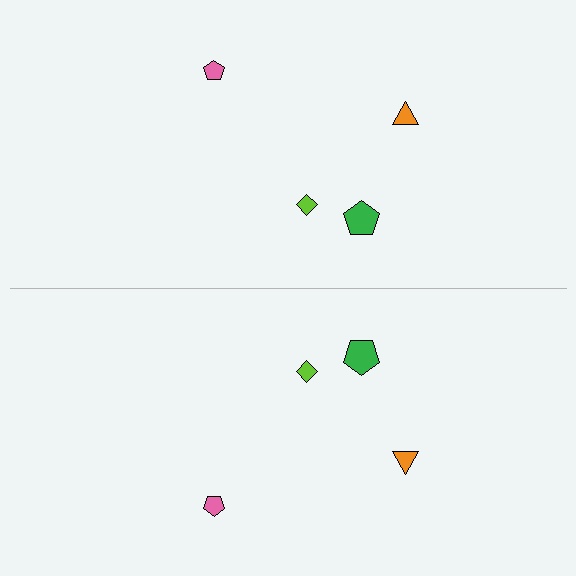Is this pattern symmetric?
Yes, this pattern has bilateral (reflection) symmetry.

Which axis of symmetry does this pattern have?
The pattern has a horizontal axis of symmetry running through the center of the image.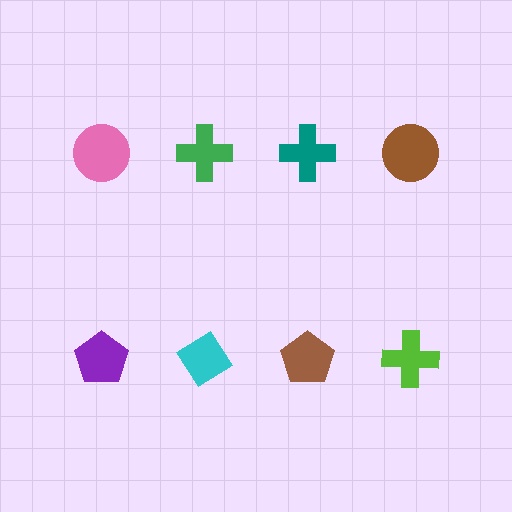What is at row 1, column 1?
A pink circle.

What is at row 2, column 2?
A cyan diamond.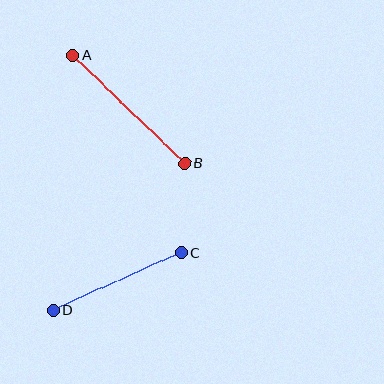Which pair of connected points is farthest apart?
Points A and B are farthest apart.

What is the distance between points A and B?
The distance is approximately 156 pixels.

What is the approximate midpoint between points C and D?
The midpoint is at approximately (117, 281) pixels.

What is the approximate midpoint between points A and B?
The midpoint is at approximately (129, 109) pixels.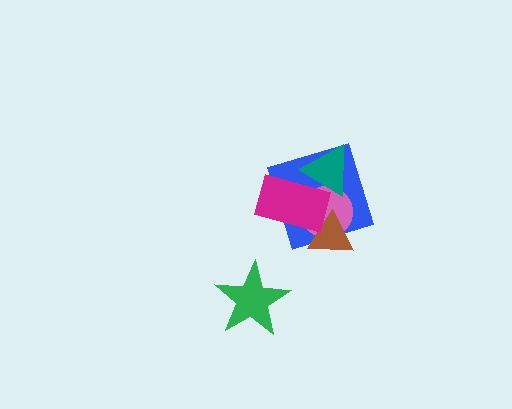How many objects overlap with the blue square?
4 objects overlap with the blue square.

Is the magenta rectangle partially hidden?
Yes, it is partially covered by another shape.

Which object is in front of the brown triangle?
The magenta rectangle is in front of the brown triangle.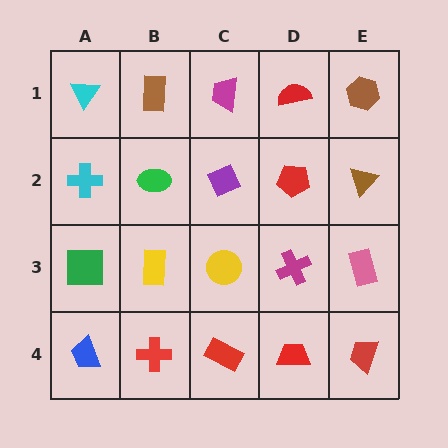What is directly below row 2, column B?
A yellow rectangle.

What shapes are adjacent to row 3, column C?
A purple diamond (row 2, column C), a red rectangle (row 4, column C), a yellow rectangle (row 3, column B), a magenta cross (row 3, column D).